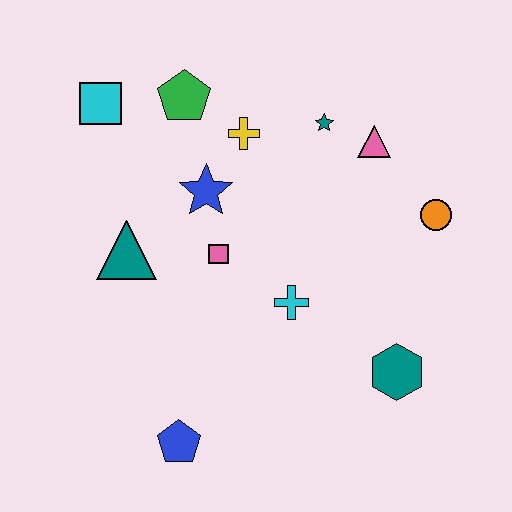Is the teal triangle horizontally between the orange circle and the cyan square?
Yes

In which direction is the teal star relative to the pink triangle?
The teal star is to the left of the pink triangle.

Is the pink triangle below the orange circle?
No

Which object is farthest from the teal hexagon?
The cyan square is farthest from the teal hexagon.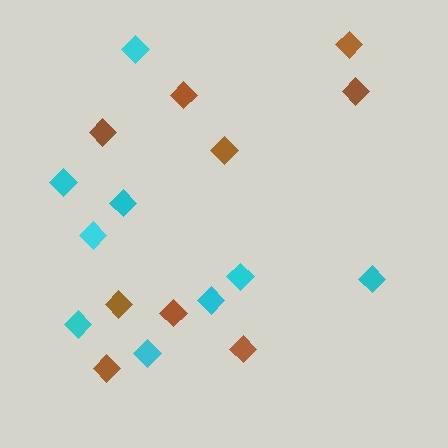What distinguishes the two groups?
There are 2 groups: one group of brown diamonds (9) and one group of cyan diamonds (9).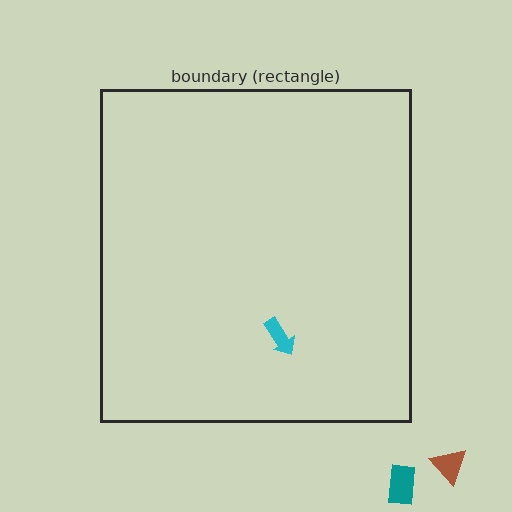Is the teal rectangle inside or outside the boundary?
Outside.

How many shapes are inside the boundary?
1 inside, 2 outside.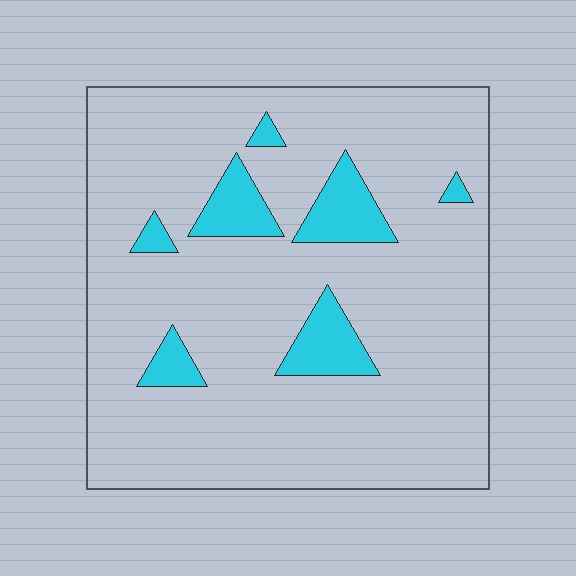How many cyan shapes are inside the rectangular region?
7.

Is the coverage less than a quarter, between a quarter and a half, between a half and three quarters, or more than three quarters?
Less than a quarter.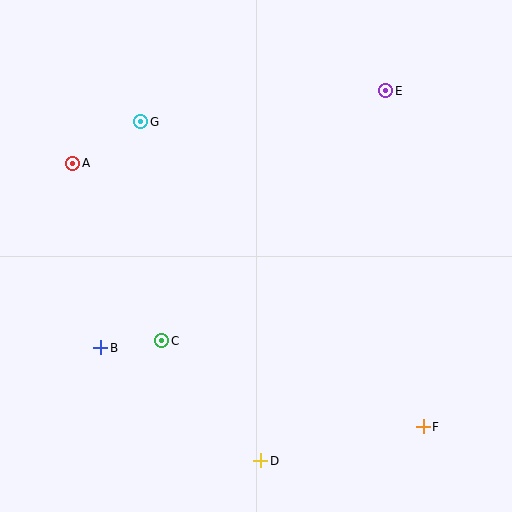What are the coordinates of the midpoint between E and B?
The midpoint between E and B is at (243, 219).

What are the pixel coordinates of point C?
Point C is at (162, 341).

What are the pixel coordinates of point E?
Point E is at (386, 91).